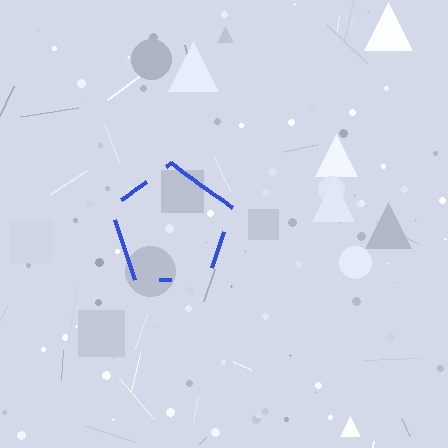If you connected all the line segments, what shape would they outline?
They would outline a pentagon.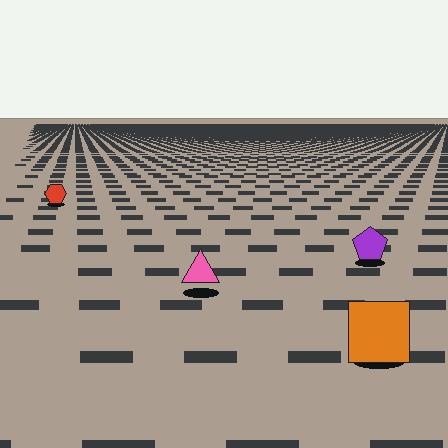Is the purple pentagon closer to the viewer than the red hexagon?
Yes. The purple pentagon is closer — you can tell from the texture gradient: the ground texture is coarser near it.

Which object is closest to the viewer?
The orange square is closest. The texture marks near it are larger and more spread out.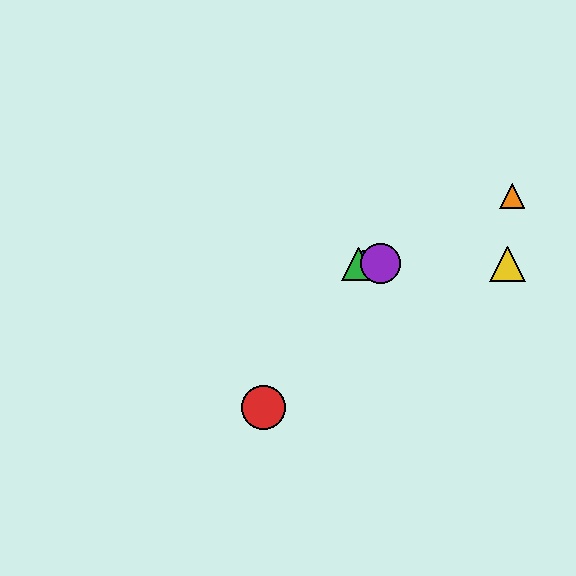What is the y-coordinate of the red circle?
The red circle is at y≈408.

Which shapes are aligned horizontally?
The blue circle, the green triangle, the yellow triangle, the purple circle are aligned horizontally.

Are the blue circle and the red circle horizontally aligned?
No, the blue circle is at y≈264 and the red circle is at y≈408.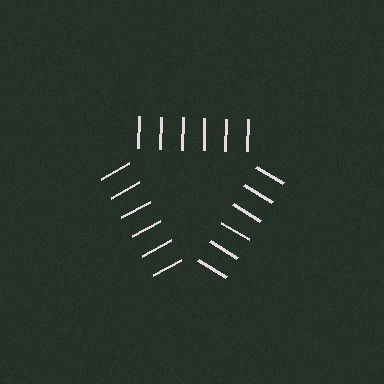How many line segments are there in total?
18 — 6 along each of the 3 edges.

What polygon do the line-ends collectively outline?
An illusory triangle — the line segments terminate on its edges but no continuous stroke is drawn.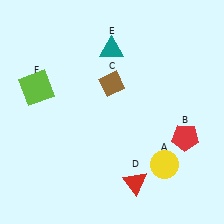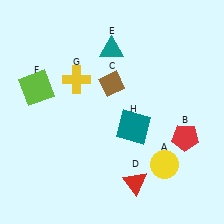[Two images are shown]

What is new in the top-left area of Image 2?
A yellow cross (G) was added in the top-left area of Image 2.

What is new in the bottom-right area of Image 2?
A teal square (H) was added in the bottom-right area of Image 2.